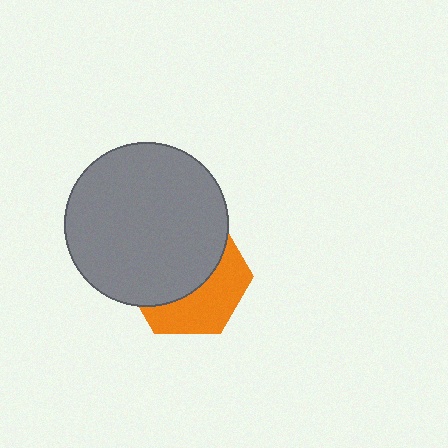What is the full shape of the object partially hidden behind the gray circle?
The partially hidden object is an orange hexagon.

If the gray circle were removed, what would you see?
You would see the complete orange hexagon.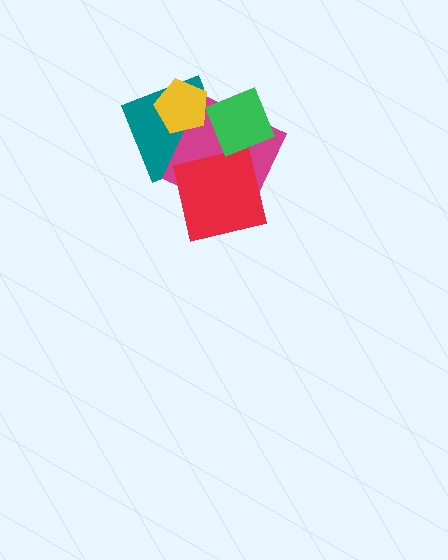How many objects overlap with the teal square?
3 objects overlap with the teal square.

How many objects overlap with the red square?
1 object overlaps with the red square.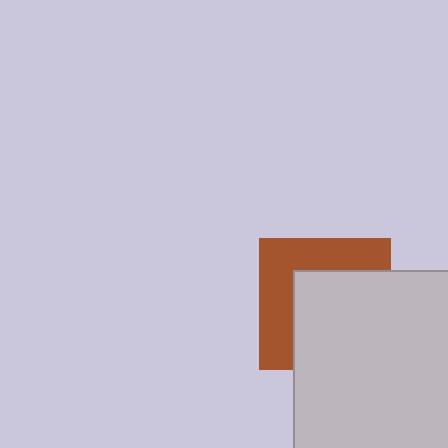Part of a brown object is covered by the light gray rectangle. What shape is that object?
It is a square.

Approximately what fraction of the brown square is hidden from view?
Roughly 56% of the brown square is hidden behind the light gray rectangle.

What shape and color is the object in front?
The object in front is a light gray rectangle.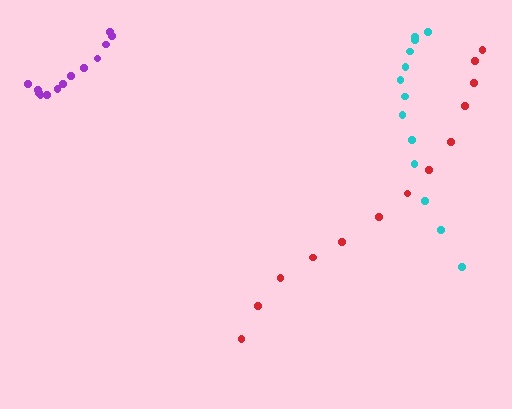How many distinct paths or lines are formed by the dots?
There are 3 distinct paths.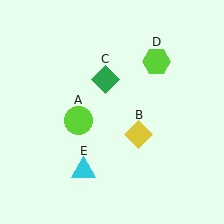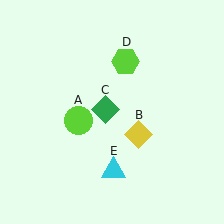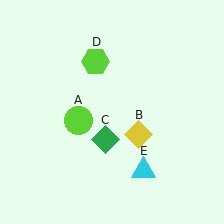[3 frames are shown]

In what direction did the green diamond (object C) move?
The green diamond (object C) moved down.